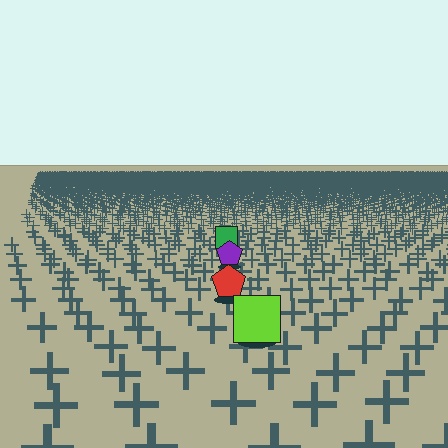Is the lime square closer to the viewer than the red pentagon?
Yes. The lime square is closer — you can tell from the texture gradient: the ground texture is coarser near it.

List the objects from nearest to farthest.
From nearest to farthest: the lime square, the red pentagon, the purple pentagon, the green square.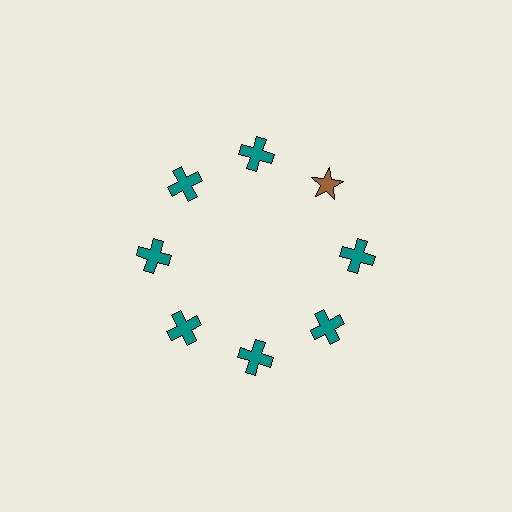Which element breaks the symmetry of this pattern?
The brown star at roughly the 2 o'clock position breaks the symmetry. All other shapes are teal crosses.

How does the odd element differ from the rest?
It differs in both color (brown instead of teal) and shape (star instead of cross).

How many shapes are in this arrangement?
There are 8 shapes arranged in a ring pattern.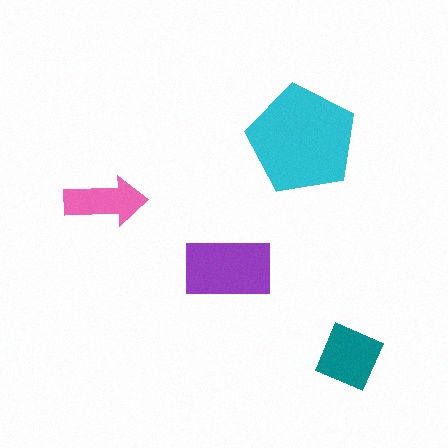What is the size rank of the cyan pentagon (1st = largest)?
1st.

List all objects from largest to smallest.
The cyan pentagon, the purple rectangle, the teal diamond, the pink arrow.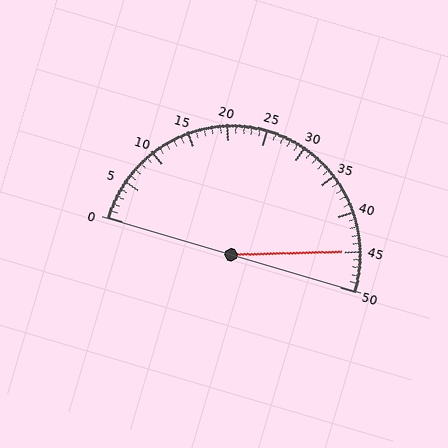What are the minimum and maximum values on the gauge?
The gauge ranges from 0 to 50.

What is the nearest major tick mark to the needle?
The nearest major tick mark is 45.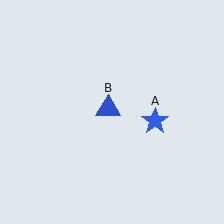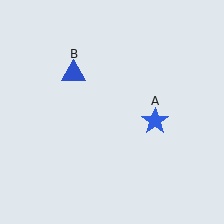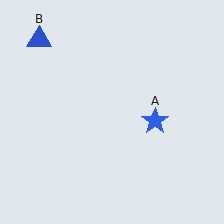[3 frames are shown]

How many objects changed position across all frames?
1 object changed position: blue triangle (object B).